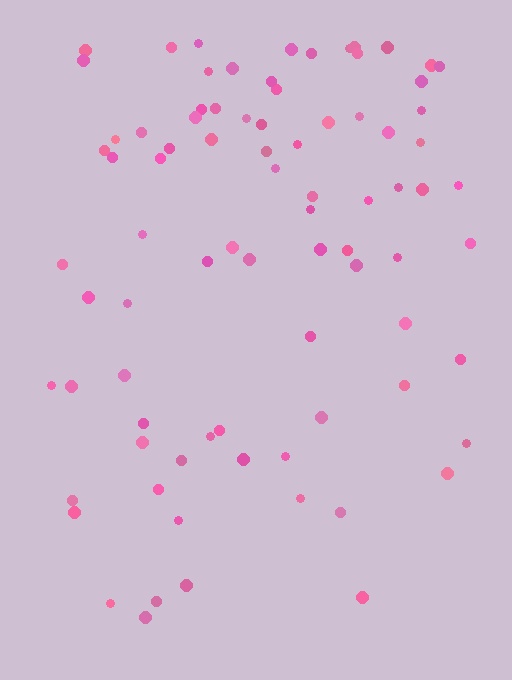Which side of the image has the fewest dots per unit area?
The bottom.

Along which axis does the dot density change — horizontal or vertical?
Vertical.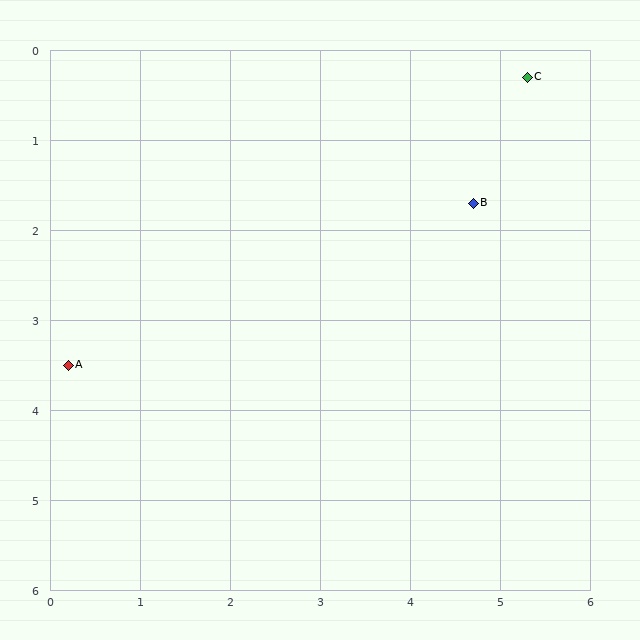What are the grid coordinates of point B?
Point B is at approximately (4.7, 1.7).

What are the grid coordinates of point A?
Point A is at approximately (0.2, 3.5).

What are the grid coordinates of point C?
Point C is at approximately (5.3, 0.3).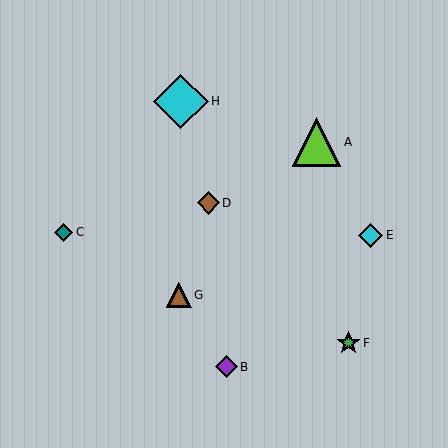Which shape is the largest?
The cyan diamond (labeled H) is the largest.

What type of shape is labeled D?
Shape D is a brown diamond.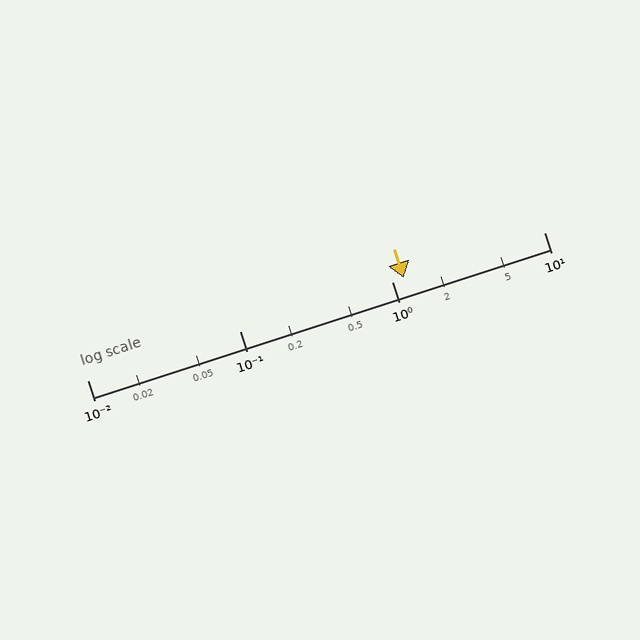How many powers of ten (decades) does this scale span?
The scale spans 3 decades, from 0.01 to 10.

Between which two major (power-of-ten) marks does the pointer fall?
The pointer is between 1 and 10.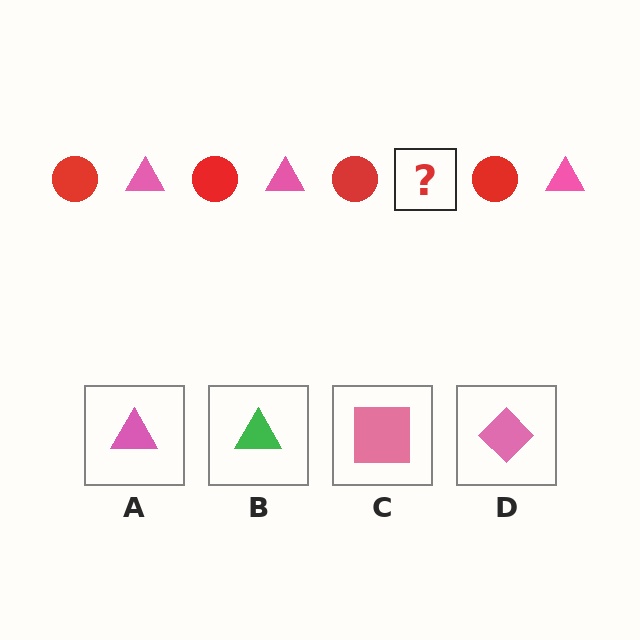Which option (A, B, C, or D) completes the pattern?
A.